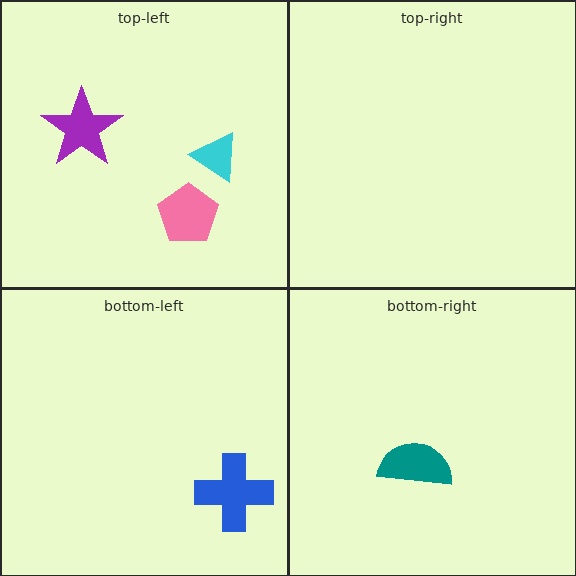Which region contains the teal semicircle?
The bottom-right region.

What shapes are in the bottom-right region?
The teal semicircle.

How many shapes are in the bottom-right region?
1.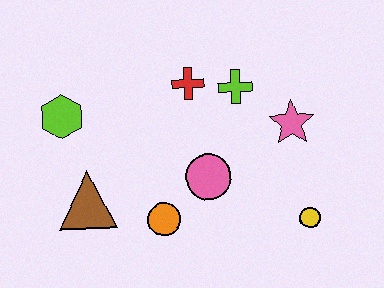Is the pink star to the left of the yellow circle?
Yes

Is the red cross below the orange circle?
No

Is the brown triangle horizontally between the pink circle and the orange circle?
No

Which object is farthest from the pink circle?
The lime hexagon is farthest from the pink circle.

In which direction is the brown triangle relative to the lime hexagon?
The brown triangle is below the lime hexagon.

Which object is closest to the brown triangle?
The orange circle is closest to the brown triangle.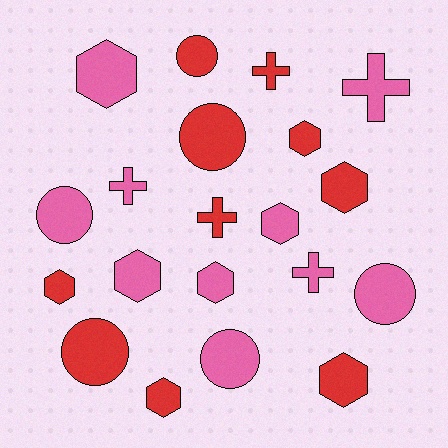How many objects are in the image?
There are 20 objects.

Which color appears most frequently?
Red, with 10 objects.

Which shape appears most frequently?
Hexagon, with 9 objects.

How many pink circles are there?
There are 3 pink circles.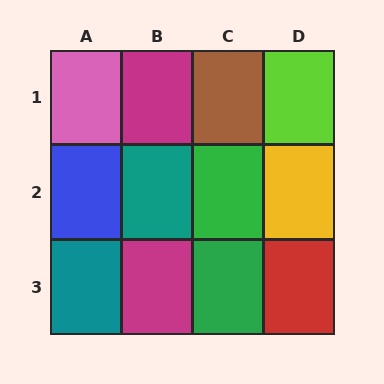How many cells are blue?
1 cell is blue.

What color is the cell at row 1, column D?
Lime.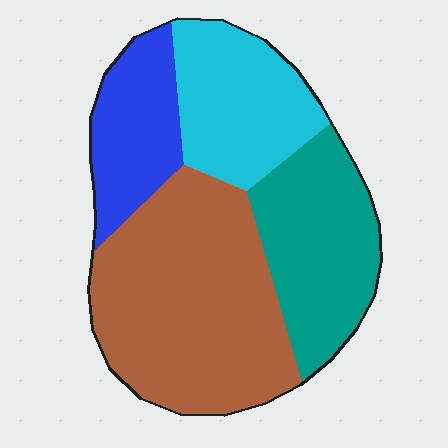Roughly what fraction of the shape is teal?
Teal takes up about one quarter (1/4) of the shape.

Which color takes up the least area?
Blue, at roughly 15%.